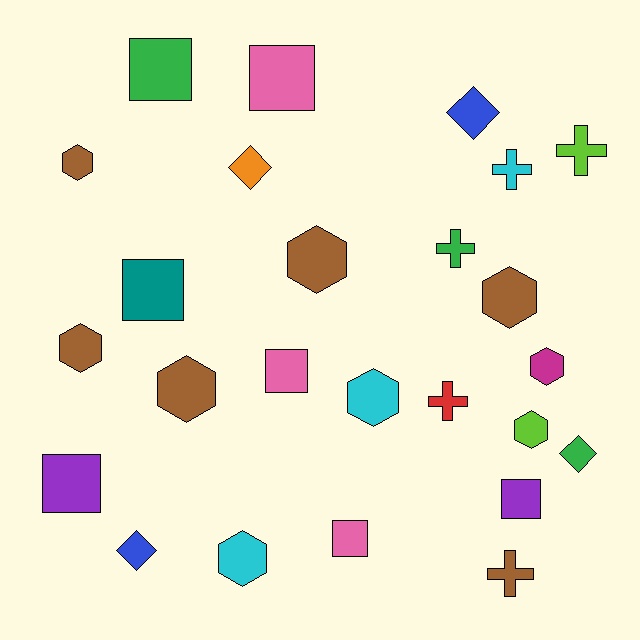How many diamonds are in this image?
There are 4 diamonds.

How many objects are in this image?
There are 25 objects.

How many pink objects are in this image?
There are 3 pink objects.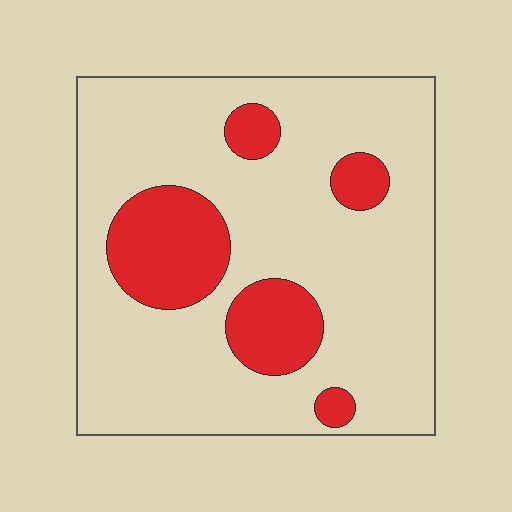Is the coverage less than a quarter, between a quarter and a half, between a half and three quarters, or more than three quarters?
Less than a quarter.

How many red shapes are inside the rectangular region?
5.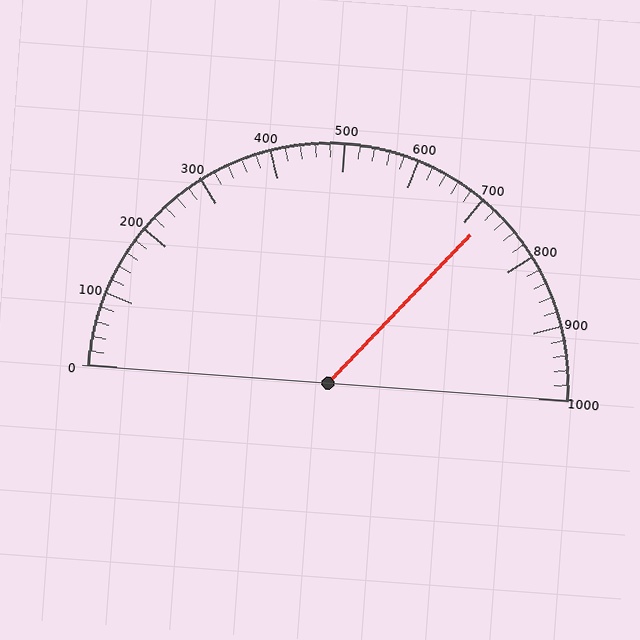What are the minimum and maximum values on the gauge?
The gauge ranges from 0 to 1000.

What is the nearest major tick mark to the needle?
The nearest major tick mark is 700.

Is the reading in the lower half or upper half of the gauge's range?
The reading is in the upper half of the range (0 to 1000).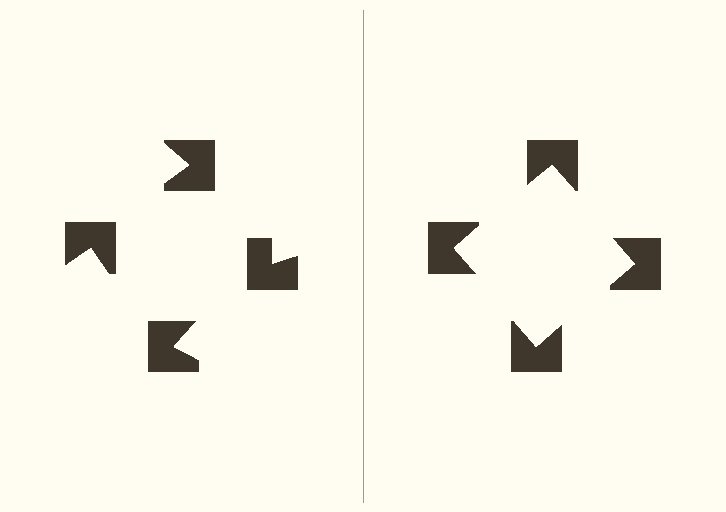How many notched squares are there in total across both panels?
8 — 4 on each side.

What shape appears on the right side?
An illusory square.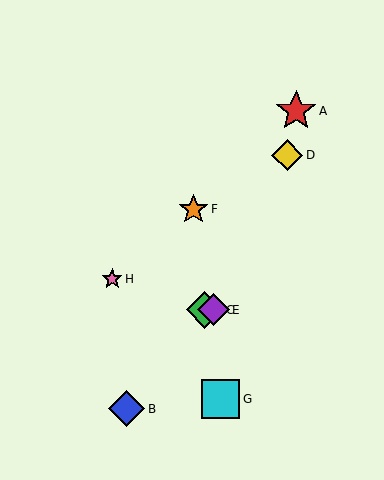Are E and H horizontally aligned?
No, E is at y≈310 and H is at y≈279.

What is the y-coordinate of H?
Object H is at y≈279.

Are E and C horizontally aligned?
Yes, both are at y≈310.